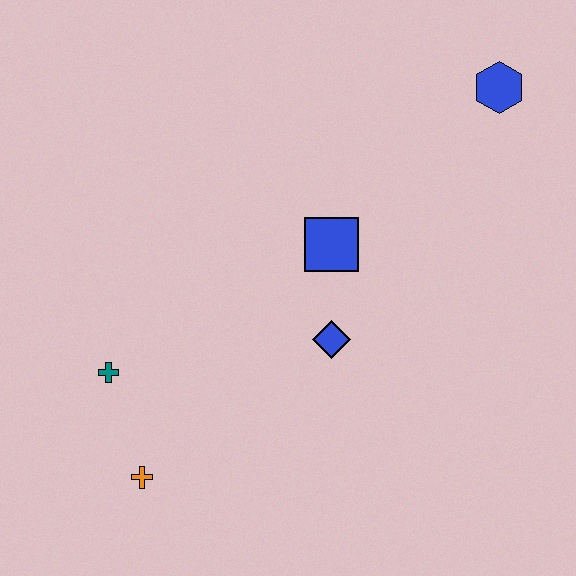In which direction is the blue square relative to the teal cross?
The blue square is to the right of the teal cross.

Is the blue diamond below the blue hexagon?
Yes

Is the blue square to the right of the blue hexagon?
No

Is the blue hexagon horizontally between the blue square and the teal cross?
No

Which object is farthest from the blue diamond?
The blue hexagon is farthest from the blue diamond.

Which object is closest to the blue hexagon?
The blue square is closest to the blue hexagon.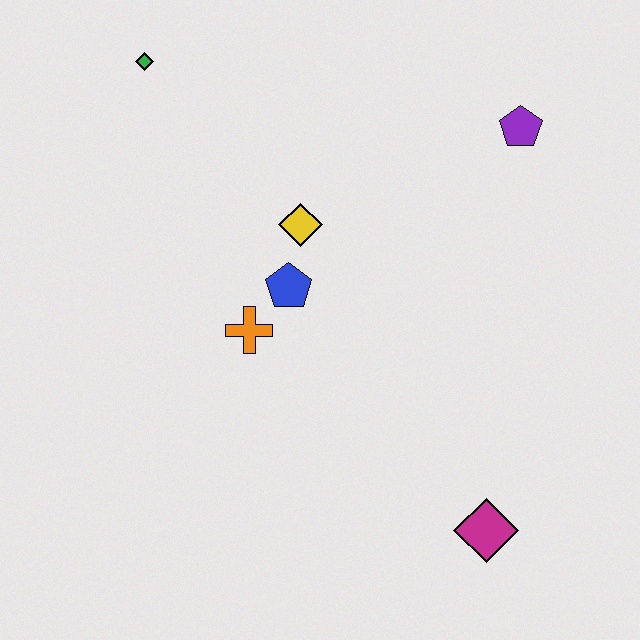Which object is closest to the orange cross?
The blue pentagon is closest to the orange cross.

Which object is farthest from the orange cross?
The purple pentagon is farthest from the orange cross.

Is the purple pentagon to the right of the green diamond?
Yes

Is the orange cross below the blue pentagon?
Yes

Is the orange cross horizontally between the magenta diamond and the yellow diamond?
No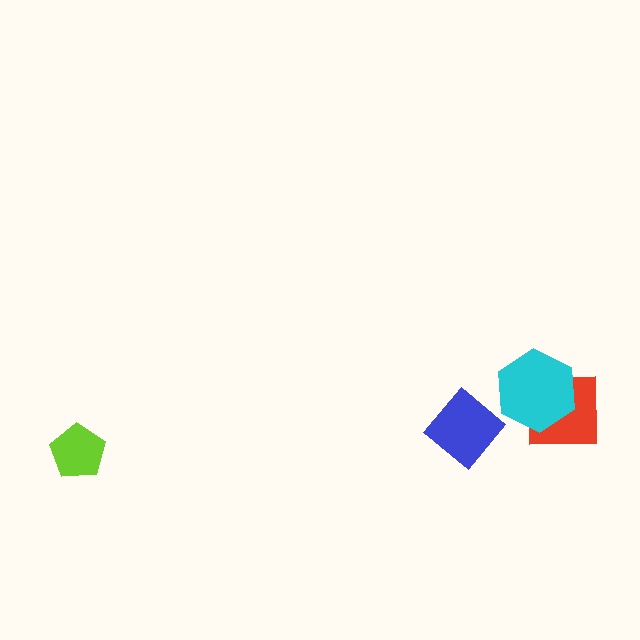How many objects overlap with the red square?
1 object overlaps with the red square.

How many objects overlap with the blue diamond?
0 objects overlap with the blue diamond.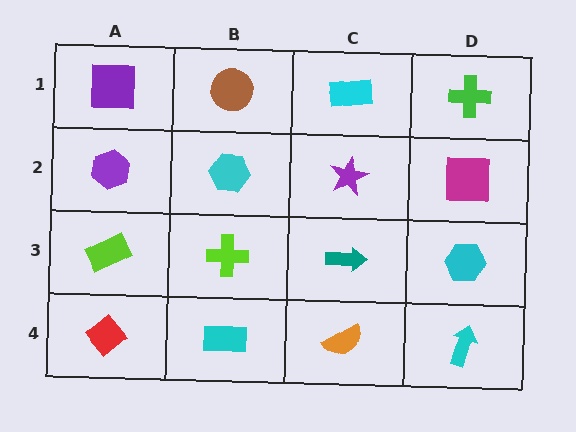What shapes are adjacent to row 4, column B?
A lime cross (row 3, column B), a red diamond (row 4, column A), an orange semicircle (row 4, column C).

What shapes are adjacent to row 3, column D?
A magenta square (row 2, column D), a cyan arrow (row 4, column D), a teal arrow (row 3, column C).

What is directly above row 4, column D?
A cyan hexagon.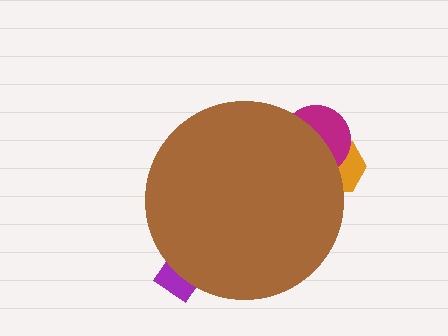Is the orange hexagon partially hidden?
Yes, the orange hexagon is partially hidden behind the brown circle.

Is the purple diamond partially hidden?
Yes, the purple diamond is partially hidden behind the brown circle.